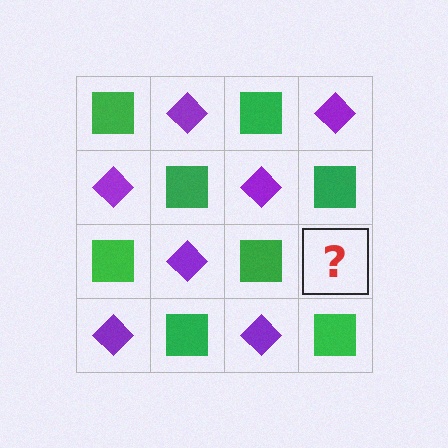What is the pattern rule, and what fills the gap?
The rule is that it alternates green square and purple diamond in a checkerboard pattern. The gap should be filled with a purple diamond.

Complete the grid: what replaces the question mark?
The question mark should be replaced with a purple diamond.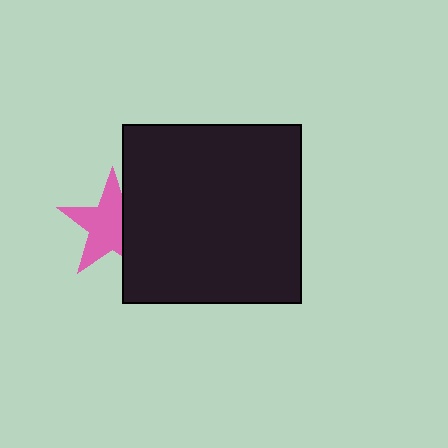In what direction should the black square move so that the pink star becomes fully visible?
The black square should move right. That is the shortest direction to clear the overlap and leave the pink star fully visible.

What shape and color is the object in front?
The object in front is a black square.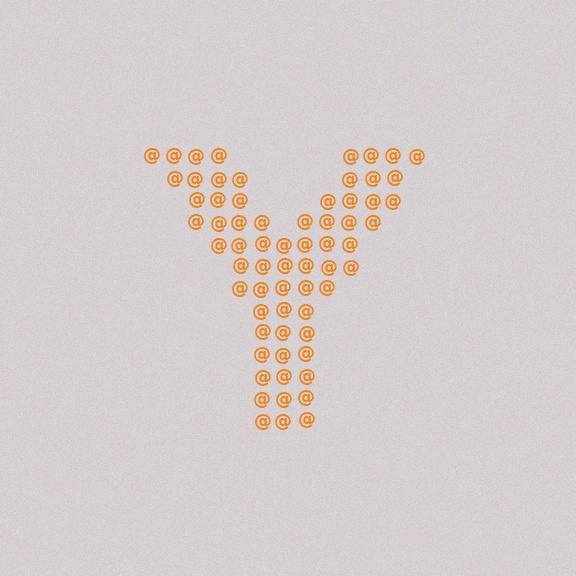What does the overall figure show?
The overall figure shows the letter Y.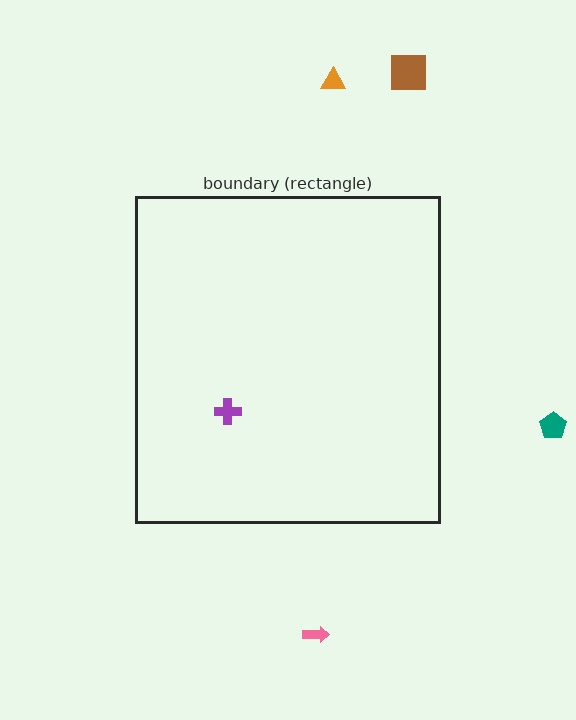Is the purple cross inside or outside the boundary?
Inside.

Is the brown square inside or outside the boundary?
Outside.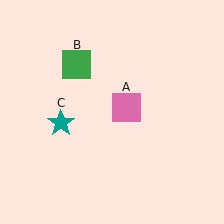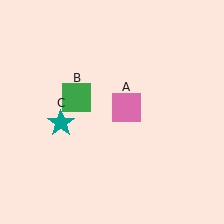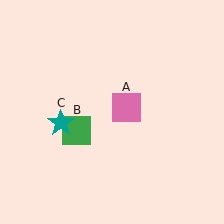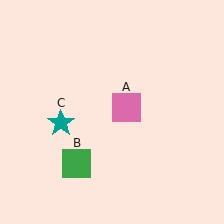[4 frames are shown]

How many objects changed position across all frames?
1 object changed position: green square (object B).